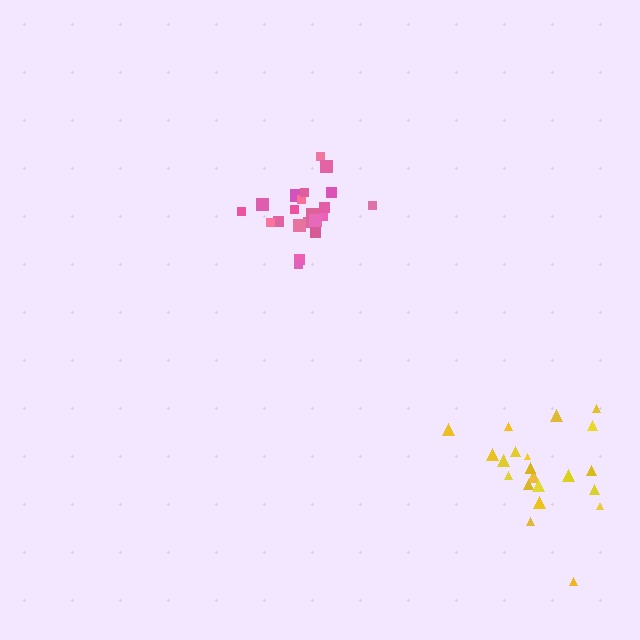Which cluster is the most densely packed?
Pink.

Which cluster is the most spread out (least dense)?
Yellow.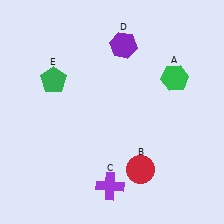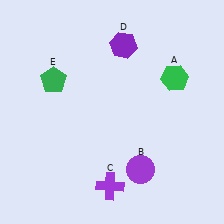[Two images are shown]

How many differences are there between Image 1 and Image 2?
There is 1 difference between the two images.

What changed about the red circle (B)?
In Image 1, B is red. In Image 2, it changed to purple.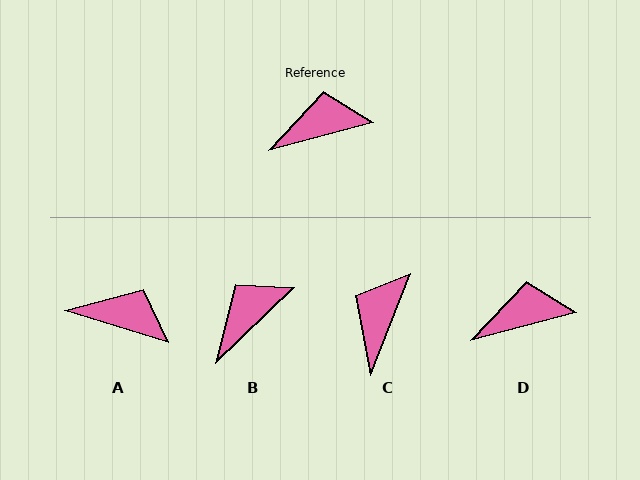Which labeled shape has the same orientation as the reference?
D.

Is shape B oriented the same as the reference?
No, it is off by about 29 degrees.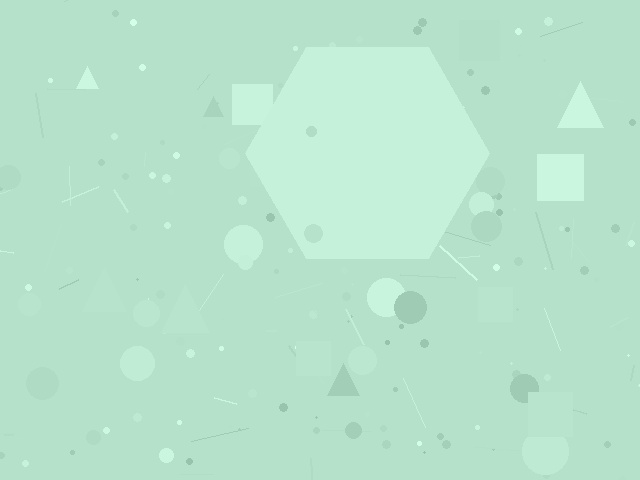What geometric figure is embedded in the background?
A hexagon is embedded in the background.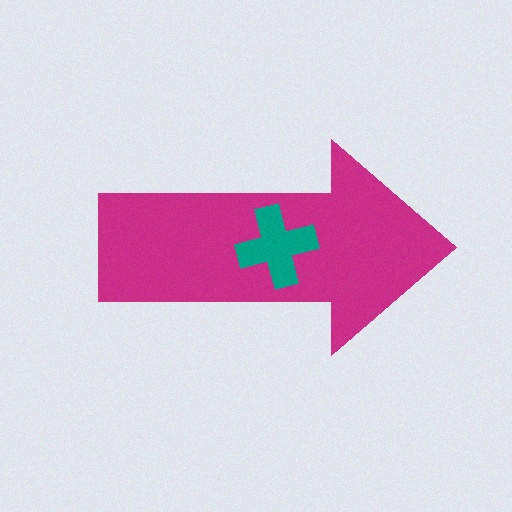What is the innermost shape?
The teal cross.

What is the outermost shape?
The magenta arrow.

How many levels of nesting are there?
2.